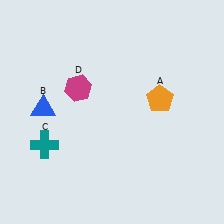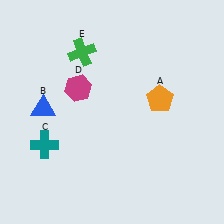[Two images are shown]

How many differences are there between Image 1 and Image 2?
There is 1 difference between the two images.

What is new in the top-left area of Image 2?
A green cross (E) was added in the top-left area of Image 2.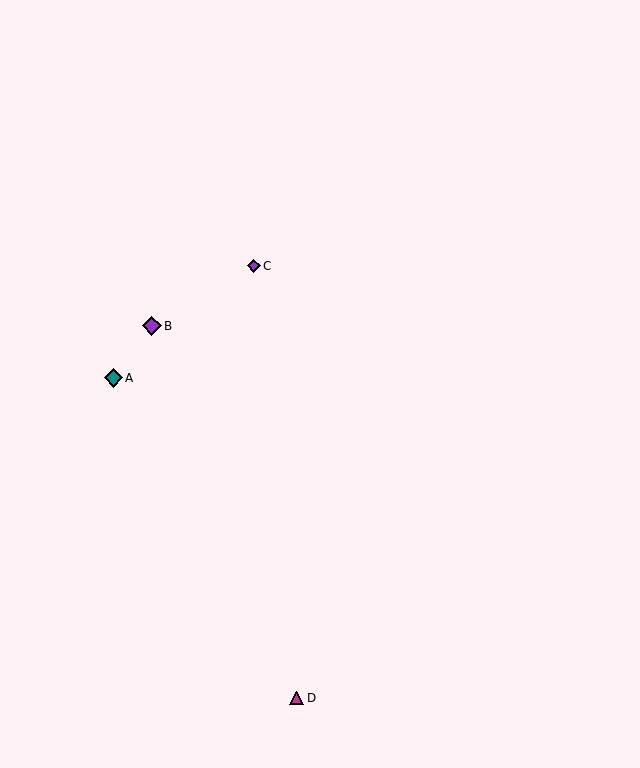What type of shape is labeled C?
Shape C is a purple diamond.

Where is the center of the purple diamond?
The center of the purple diamond is at (254, 266).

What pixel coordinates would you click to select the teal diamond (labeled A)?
Click at (113, 378) to select the teal diamond A.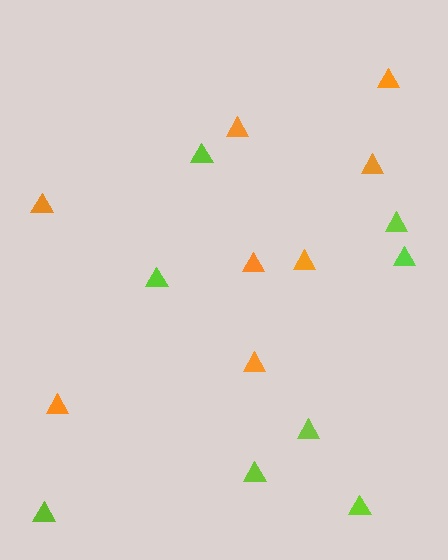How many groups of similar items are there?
There are 2 groups: one group of orange triangles (8) and one group of lime triangles (8).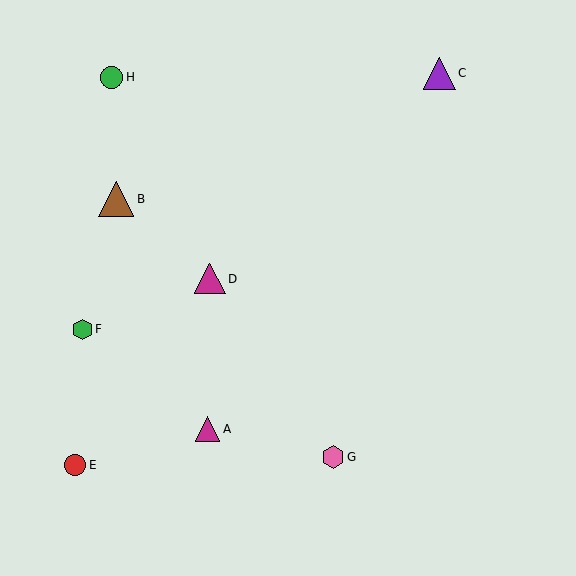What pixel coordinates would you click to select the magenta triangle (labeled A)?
Click at (208, 429) to select the magenta triangle A.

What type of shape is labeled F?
Shape F is a green hexagon.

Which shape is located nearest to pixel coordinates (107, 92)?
The green circle (labeled H) at (112, 77) is nearest to that location.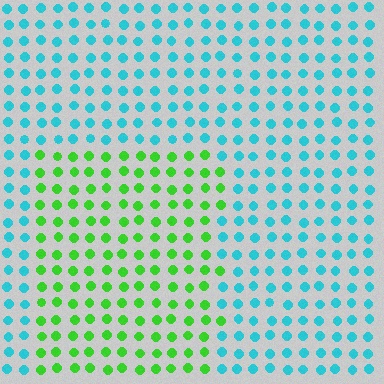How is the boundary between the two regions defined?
The boundary is defined purely by a slight shift in hue (about 69 degrees). Spacing, size, and orientation are identical on both sides.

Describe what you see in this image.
The image is filled with small cyan elements in a uniform arrangement. A rectangle-shaped region is visible where the elements are tinted to a slightly different hue, forming a subtle color boundary.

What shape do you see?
I see a rectangle.